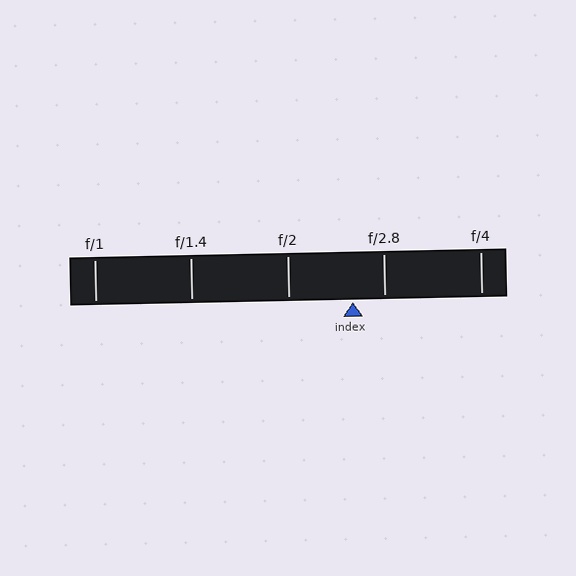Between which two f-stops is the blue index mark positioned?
The index mark is between f/2 and f/2.8.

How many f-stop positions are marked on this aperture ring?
There are 5 f-stop positions marked.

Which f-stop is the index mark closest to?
The index mark is closest to f/2.8.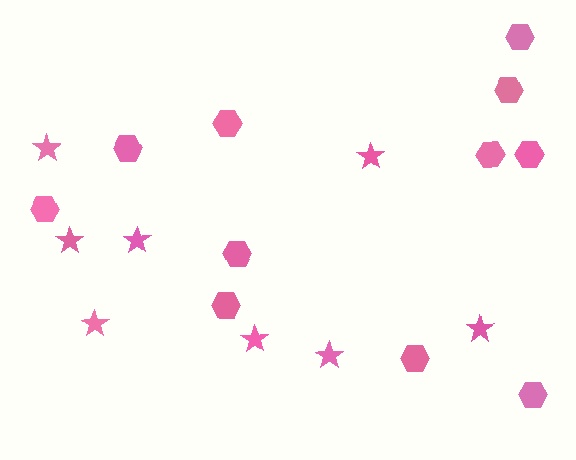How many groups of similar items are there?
There are 2 groups: one group of hexagons (11) and one group of stars (8).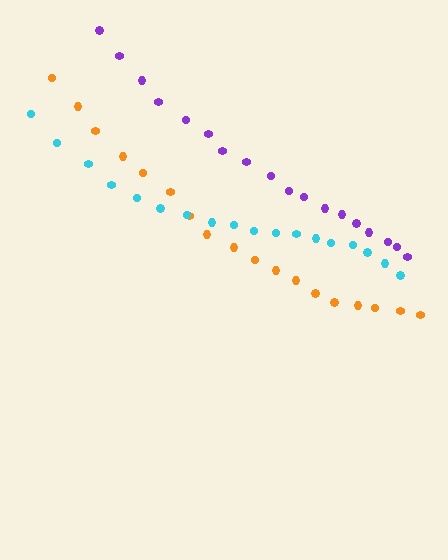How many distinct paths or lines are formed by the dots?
There are 3 distinct paths.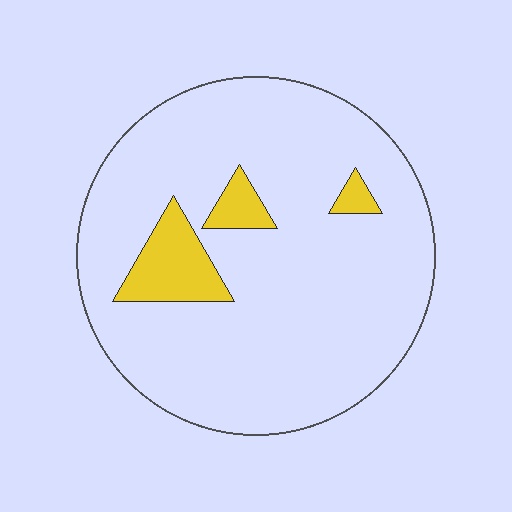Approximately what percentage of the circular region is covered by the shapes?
Approximately 10%.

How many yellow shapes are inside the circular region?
3.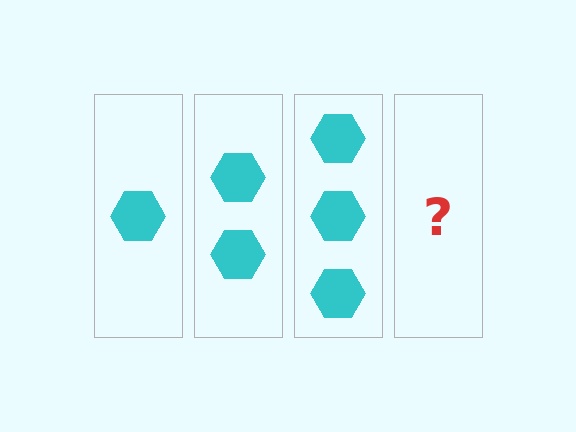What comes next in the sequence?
The next element should be 4 hexagons.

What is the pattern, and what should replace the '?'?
The pattern is that each step adds one more hexagon. The '?' should be 4 hexagons.